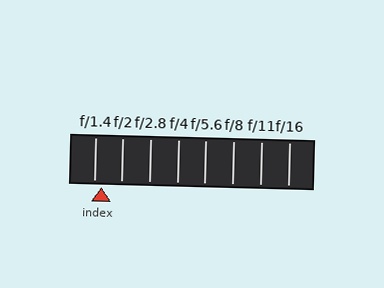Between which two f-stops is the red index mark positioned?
The index mark is between f/1.4 and f/2.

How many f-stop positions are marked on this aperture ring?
There are 8 f-stop positions marked.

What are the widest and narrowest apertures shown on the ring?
The widest aperture shown is f/1.4 and the narrowest is f/16.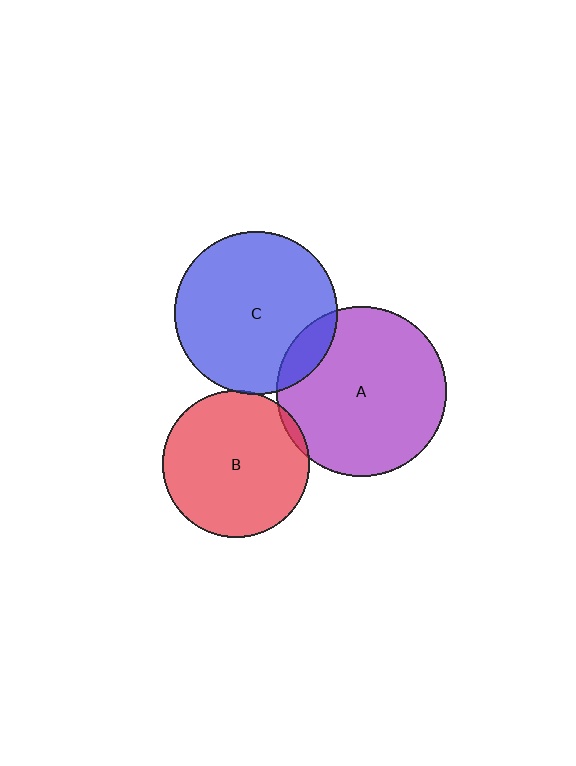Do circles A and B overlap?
Yes.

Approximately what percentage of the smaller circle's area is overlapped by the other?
Approximately 5%.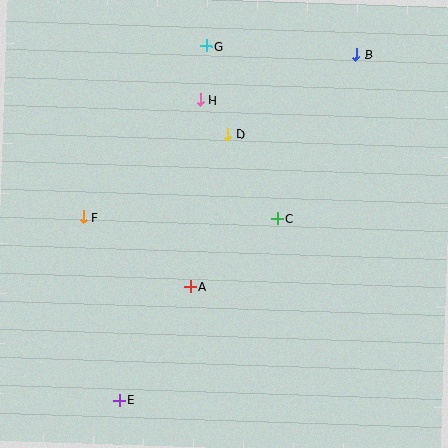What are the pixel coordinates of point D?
Point D is at (228, 134).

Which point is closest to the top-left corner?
Point G is closest to the top-left corner.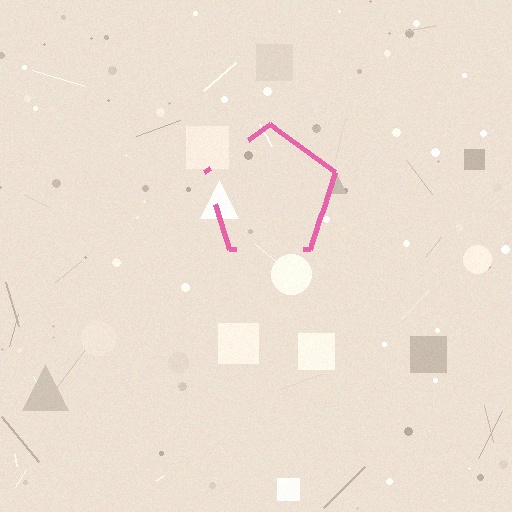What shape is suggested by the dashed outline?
The dashed outline suggests a pentagon.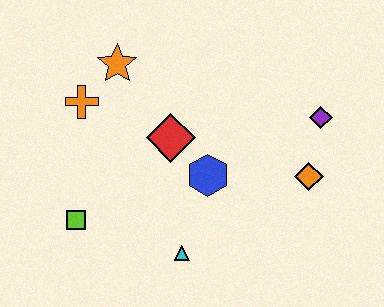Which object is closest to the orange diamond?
The purple diamond is closest to the orange diamond.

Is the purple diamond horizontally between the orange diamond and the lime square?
No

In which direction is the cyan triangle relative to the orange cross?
The cyan triangle is below the orange cross.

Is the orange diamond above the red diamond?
No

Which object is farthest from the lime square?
The purple diamond is farthest from the lime square.